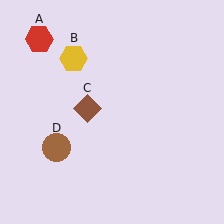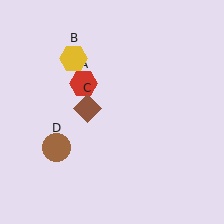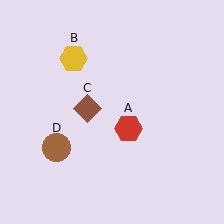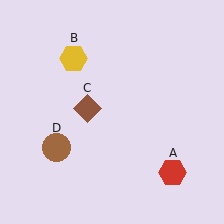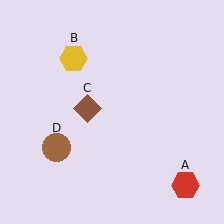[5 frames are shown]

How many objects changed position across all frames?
1 object changed position: red hexagon (object A).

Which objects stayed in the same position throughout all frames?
Yellow hexagon (object B) and brown diamond (object C) and brown circle (object D) remained stationary.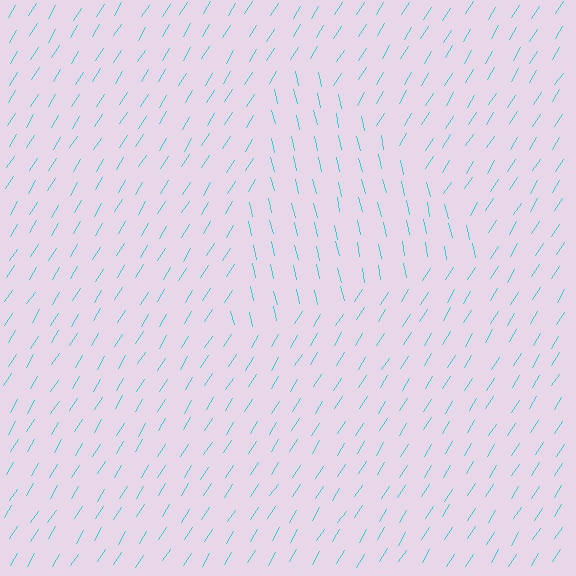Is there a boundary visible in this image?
Yes, there is a texture boundary formed by a change in line orientation.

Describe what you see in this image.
The image is filled with small cyan line segments. A triangle region in the image has lines oriented differently from the surrounding lines, creating a visible texture boundary.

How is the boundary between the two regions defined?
The boundary is defined purely by a change in line orientation (approximately 45 degrees difference). All lines are the same color and thickness.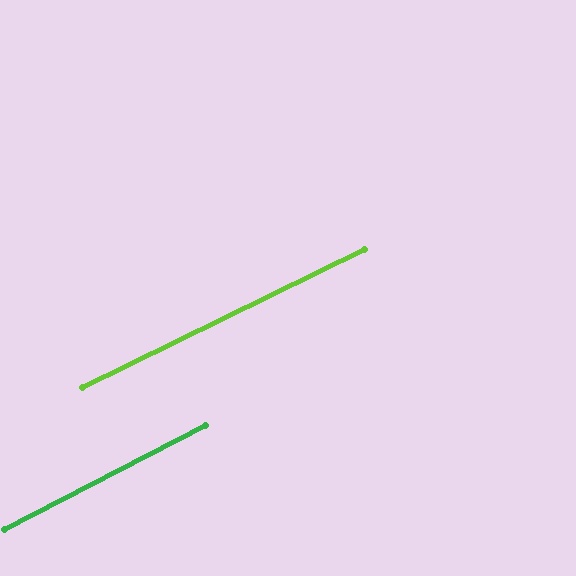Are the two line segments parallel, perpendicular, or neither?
Parallel — their directions differ by only 1.2°.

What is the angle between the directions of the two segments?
Approximately 1 degree.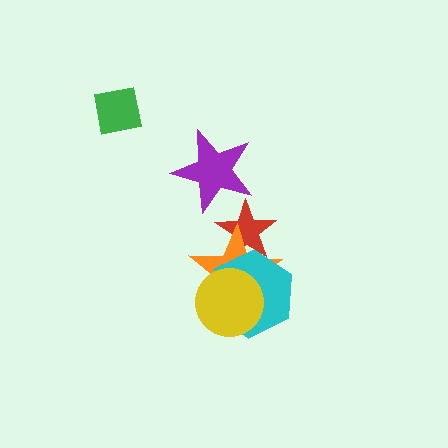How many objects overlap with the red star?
3 objects overlap with the red star.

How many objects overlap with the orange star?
3 objects overlap with the orange star.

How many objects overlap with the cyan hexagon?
3 objects overlap with the cyan hexagon.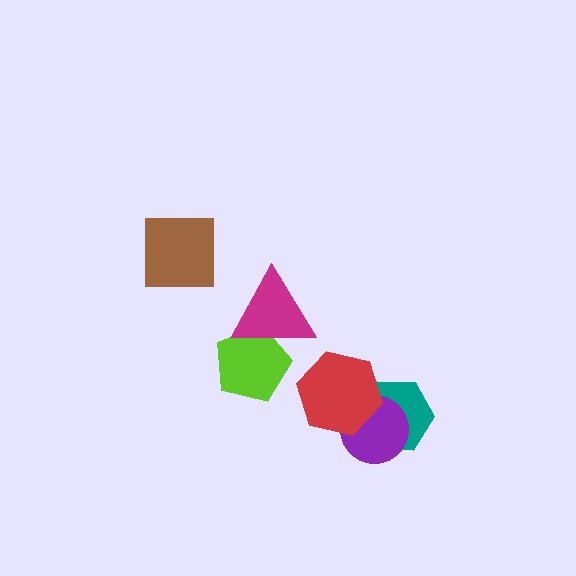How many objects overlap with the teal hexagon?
2 objects overlap with the teal hexagon.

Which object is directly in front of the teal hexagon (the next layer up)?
The purple circle is directly in front of the teal hexagon.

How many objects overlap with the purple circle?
2 objects overlap with the purple circle.